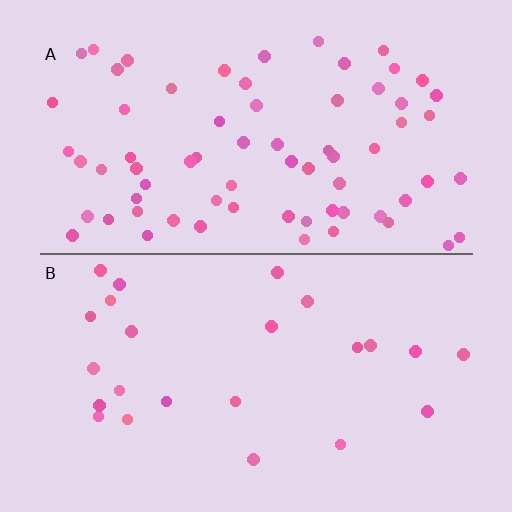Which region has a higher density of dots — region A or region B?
A (the top).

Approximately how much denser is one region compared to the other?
Approximately 2.9× — region A over region B.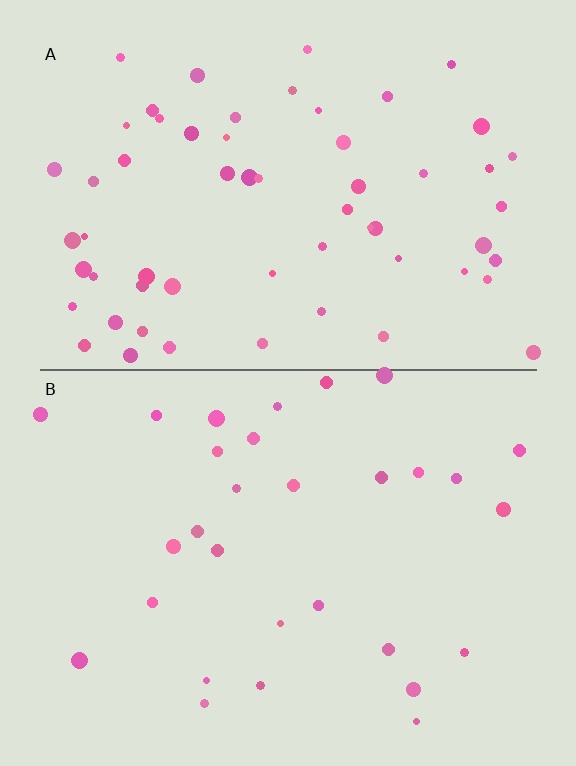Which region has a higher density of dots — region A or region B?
A (the top).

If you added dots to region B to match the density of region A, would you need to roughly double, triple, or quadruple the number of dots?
Approximately double.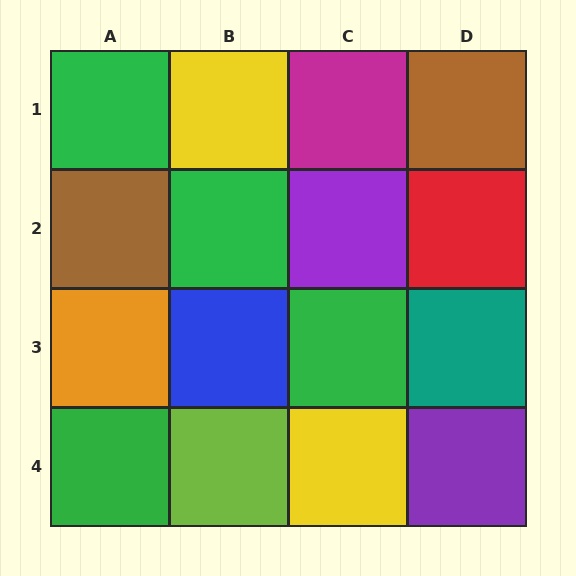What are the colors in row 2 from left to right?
Brown, green, purple, red.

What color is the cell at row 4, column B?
Lime.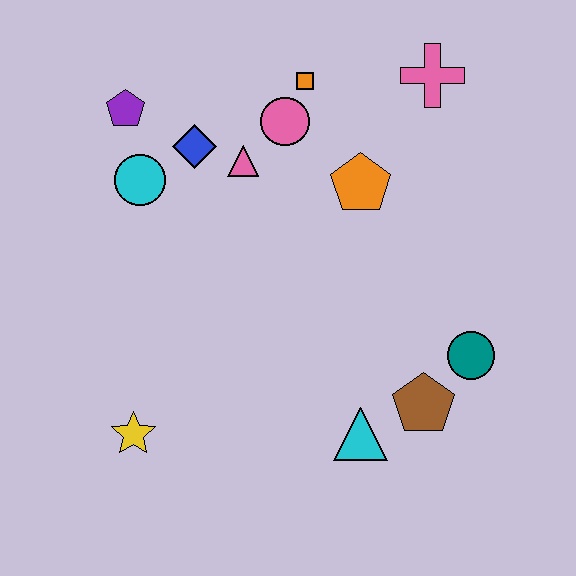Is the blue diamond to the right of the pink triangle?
No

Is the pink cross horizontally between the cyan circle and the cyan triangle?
No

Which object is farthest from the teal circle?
The purple pentagon is farthest from the teal circle.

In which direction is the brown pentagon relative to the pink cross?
The brown pentagon is below the pink cross.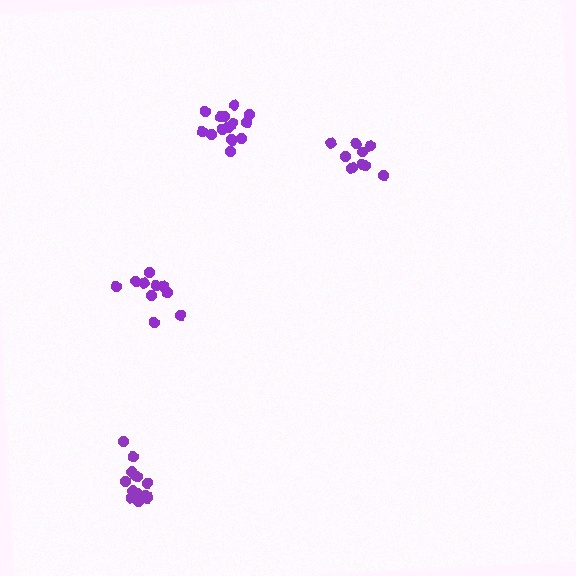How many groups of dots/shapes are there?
There are 4 groups.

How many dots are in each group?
Group 1: 10 dots, Group 2: 10 dots, Group 3: 14 dots, Group 4: 15 dots (49 total).